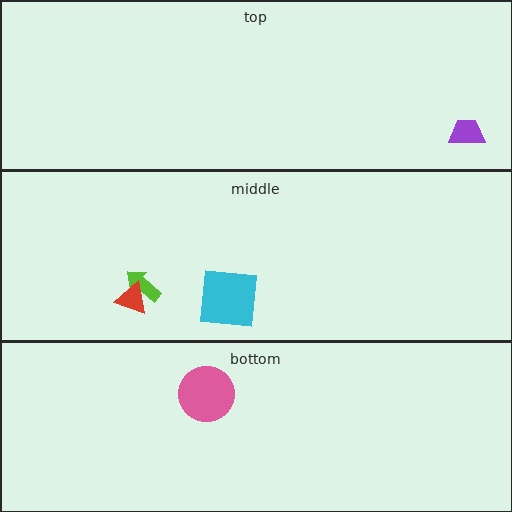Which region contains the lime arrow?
The middle region.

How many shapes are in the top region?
1.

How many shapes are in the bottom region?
1.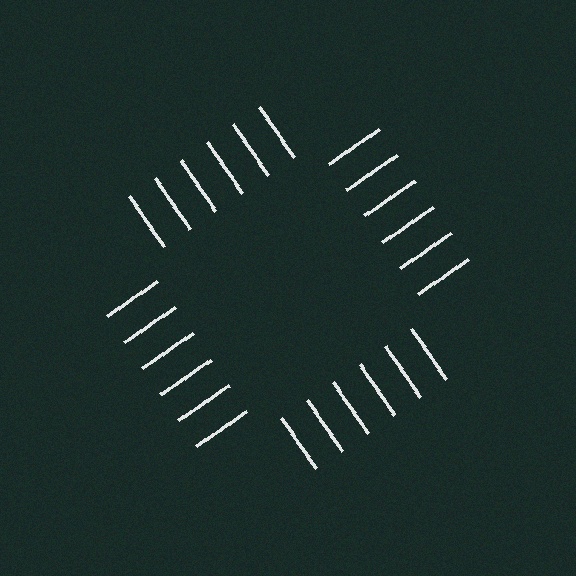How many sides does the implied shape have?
4 sides — the line-ends trace a square.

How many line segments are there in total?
24 — 6 along each of the 4 edges.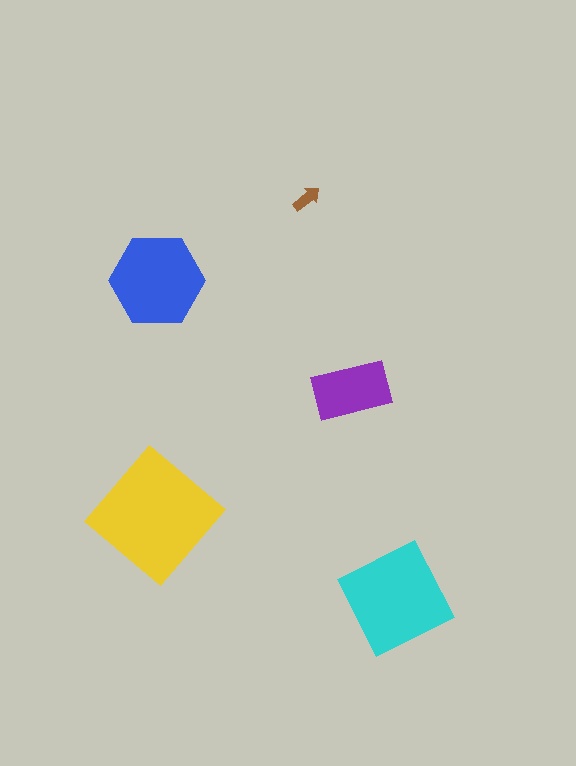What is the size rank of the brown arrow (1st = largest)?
5th.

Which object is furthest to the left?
The yellow diamond is leftmost.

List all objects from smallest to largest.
The brown arrow, the purple rectangle, the blue hexagon, the cyan diamond, the yellow diamond.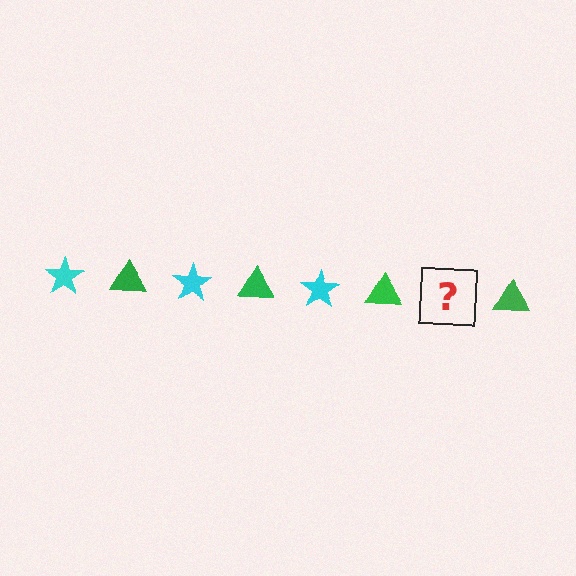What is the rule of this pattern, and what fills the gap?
The rule is that the pattern alternates between cyan star and green triangle. The gap should be filled with a cyan star.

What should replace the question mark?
The question mark should be replaced with a cyan star.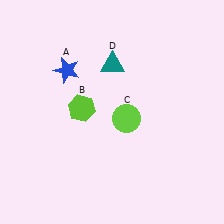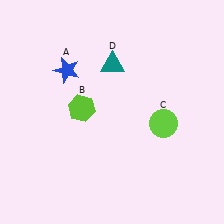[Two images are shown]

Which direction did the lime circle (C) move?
The lime circle (C) moved right.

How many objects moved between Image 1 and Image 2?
1 object moved between the two images.